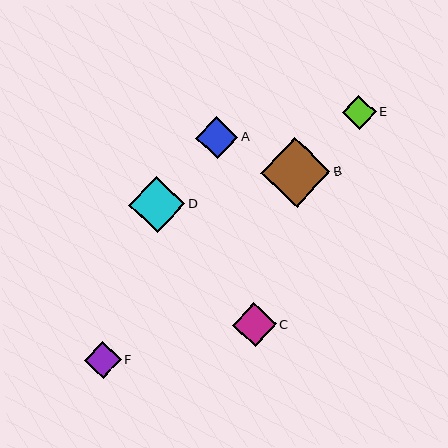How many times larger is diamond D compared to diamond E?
Diamond D is approximately 1.6 times the size of diamond E.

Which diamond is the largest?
Diamond B is the largest with a size of approximately 69 pixels.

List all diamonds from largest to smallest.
From largest to smallest: B, D, C, A, F, E.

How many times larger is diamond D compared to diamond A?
Diamond D is approximately 1.3 times the size of diamond A.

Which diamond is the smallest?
Diamond E is the smallest with a size of approximately 34 pixels.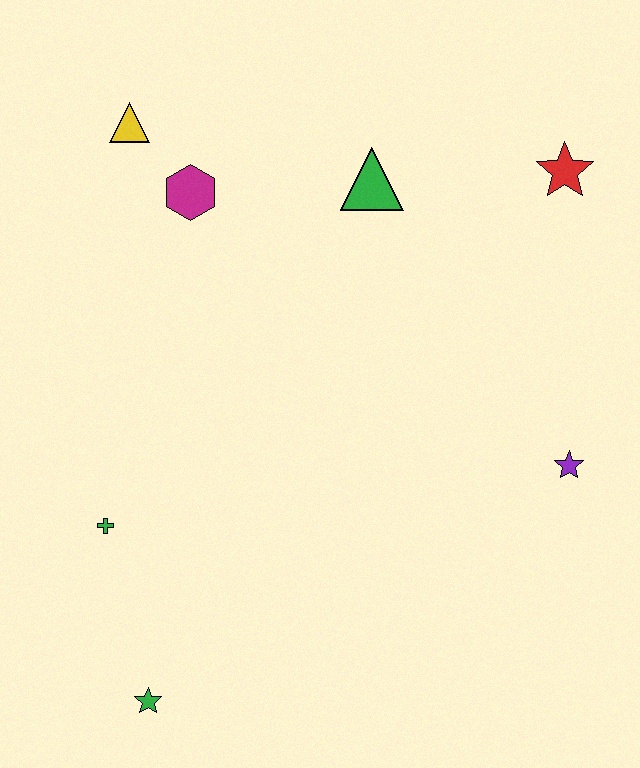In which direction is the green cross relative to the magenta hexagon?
The green cross is below the magenta hexagon.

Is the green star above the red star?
No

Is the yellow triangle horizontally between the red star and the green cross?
Yes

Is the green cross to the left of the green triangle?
Yes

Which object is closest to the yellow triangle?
The magenta hexagon is closest to the yellow triangle.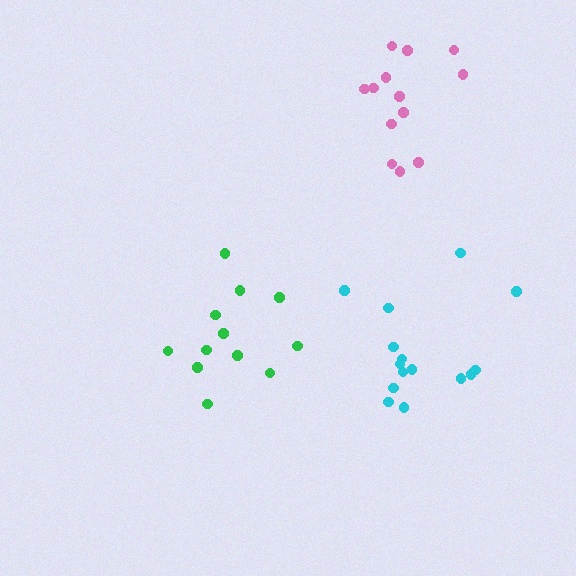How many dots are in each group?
Group 1: 12 dots, Group 2: 15 dots, Group 3: 13 dots (40 total).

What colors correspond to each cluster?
The clusters are colored: green, cyan, pink.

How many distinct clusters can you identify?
There are 3 distinct clusters.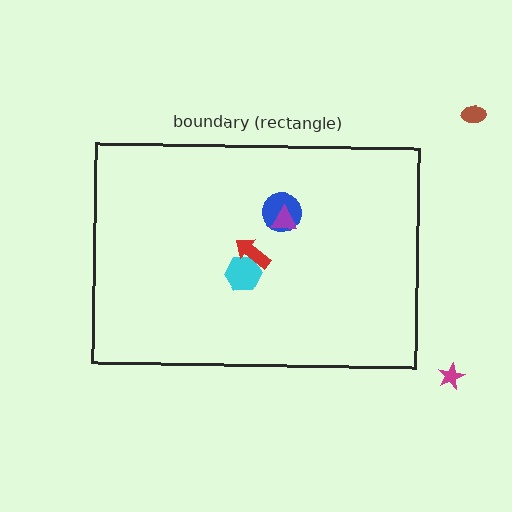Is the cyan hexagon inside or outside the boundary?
Inside.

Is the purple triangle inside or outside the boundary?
Inside.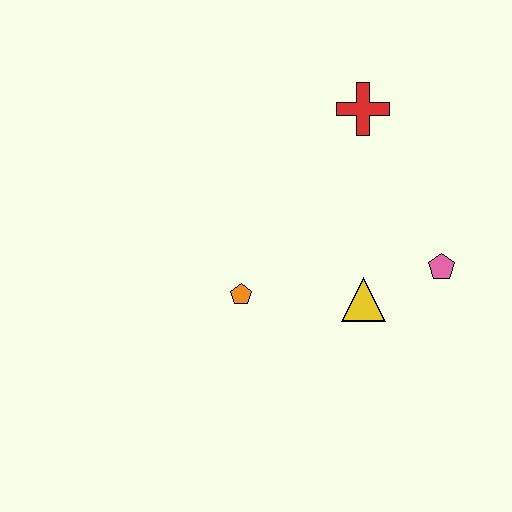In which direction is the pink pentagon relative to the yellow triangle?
The pink pentagon is to the right of the yellow triangle.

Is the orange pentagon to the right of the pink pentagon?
No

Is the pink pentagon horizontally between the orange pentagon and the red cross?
No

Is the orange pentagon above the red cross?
No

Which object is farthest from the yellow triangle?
The red cross is farthest from the yellow triangle.